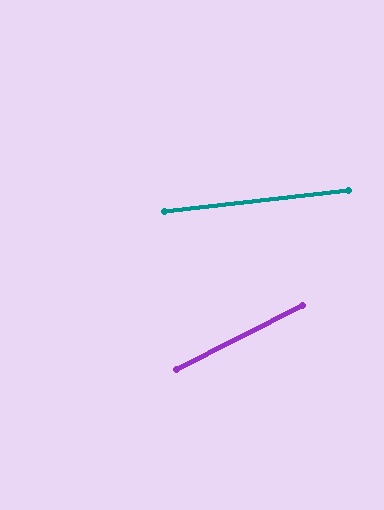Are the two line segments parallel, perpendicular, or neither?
Neither parallel nor perpendicular — they differ by about 20°.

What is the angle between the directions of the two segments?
Approximately 20 degrees.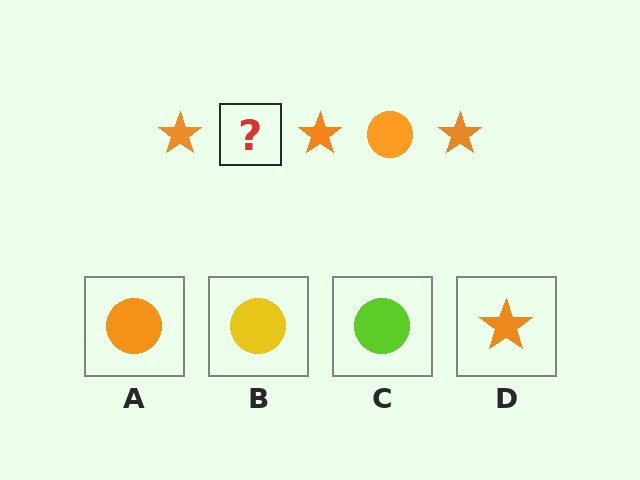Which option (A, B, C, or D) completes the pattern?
A.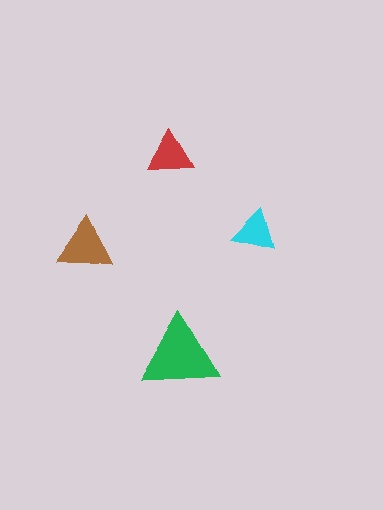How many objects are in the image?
There are 4 objects in the image.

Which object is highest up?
The red triangle is topmost.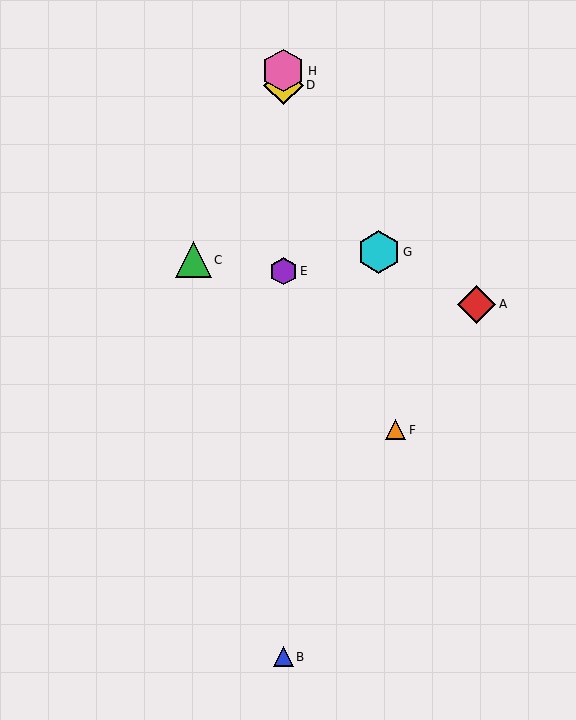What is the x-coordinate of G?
Object G is at x≈379.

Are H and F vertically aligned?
No, H is at x≈283 and F is at x≈396.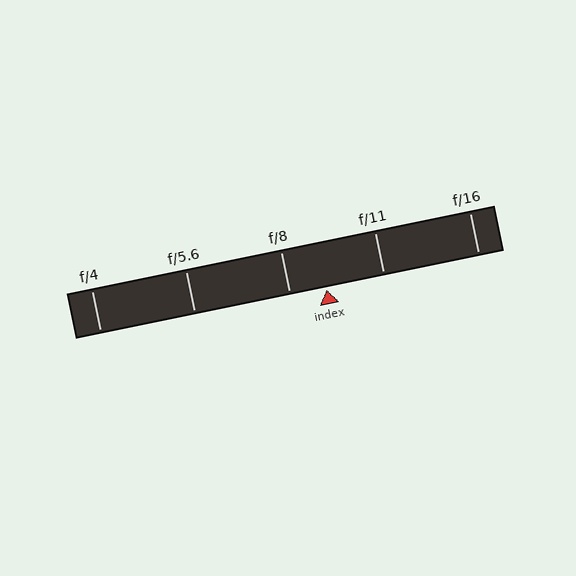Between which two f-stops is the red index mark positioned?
The index mark is between f/8 and f/11.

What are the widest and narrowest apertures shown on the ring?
The widest aperture shown is f/4 and the narrowest is f/16.